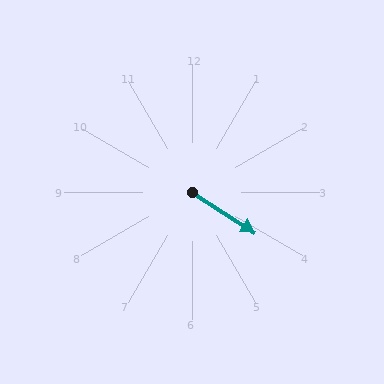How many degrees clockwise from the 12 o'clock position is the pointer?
Approximately 123 degrees.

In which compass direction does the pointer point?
Southeast.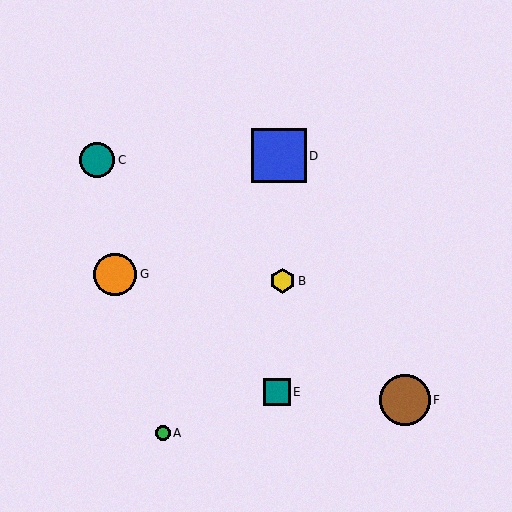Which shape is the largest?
The blue square (labeled D) is the largest.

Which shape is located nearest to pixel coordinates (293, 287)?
The yellow hexagon (labeled B) at (283, 281) is nearest to that location.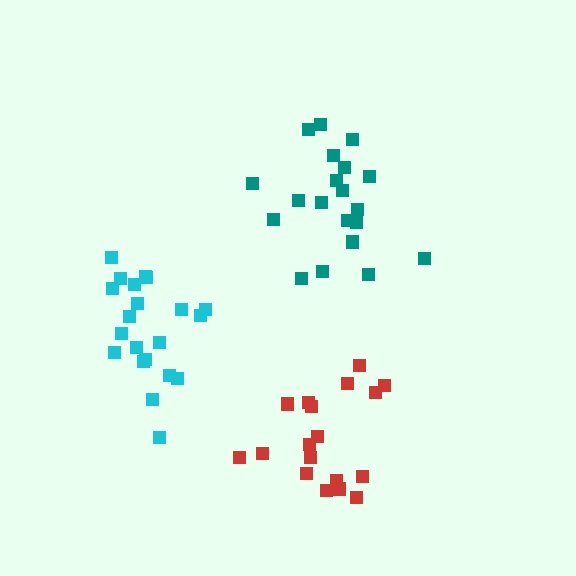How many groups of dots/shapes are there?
There are 3 groups.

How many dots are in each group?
Group 1: 21 dots, Group 2: 18 dots, Group 3: 20 dots (59 total).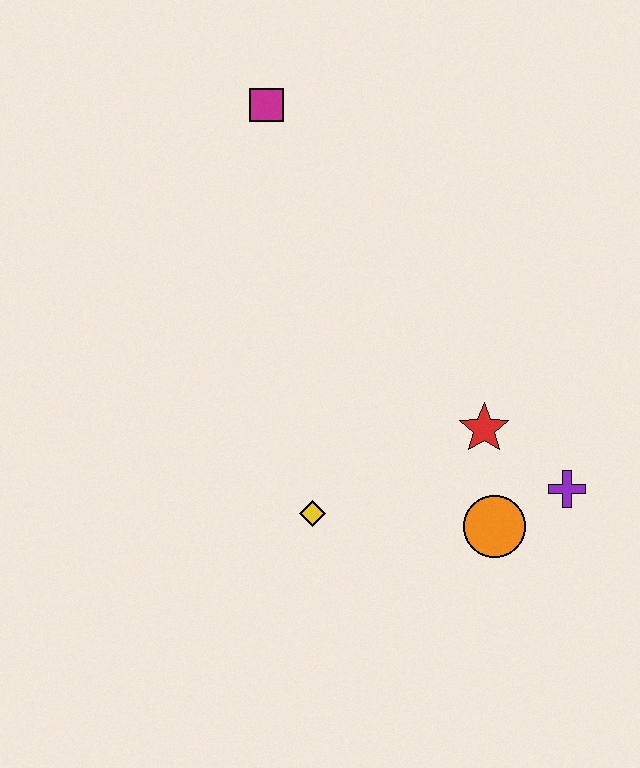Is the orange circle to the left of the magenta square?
No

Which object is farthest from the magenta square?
The purple cross is farthest from the magenta square.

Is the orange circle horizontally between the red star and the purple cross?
Yes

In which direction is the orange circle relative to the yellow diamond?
The orange circle is to the right of the yellow diamond.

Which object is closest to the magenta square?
The red star is closest to the magenta square.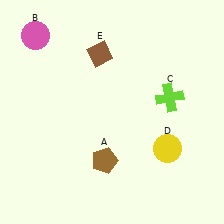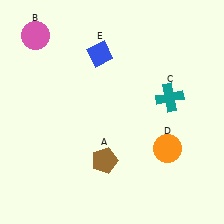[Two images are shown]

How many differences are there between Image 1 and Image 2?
There are 3 differences between the two images.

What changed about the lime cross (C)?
In Image 1, C is lime. In Image 2, it changed to teal.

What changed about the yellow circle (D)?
In Image 1, D is yellow. In Image 2, it changed to orange.